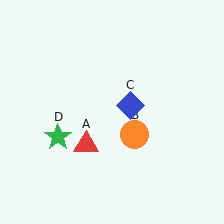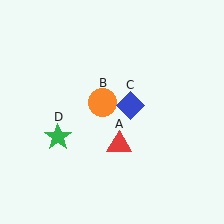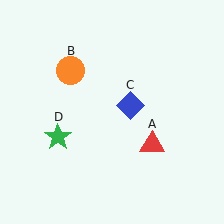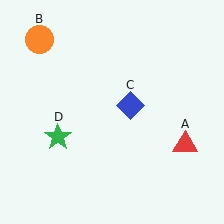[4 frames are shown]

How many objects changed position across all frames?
2 objects changed position: red triangle (object A), orange circle (object B).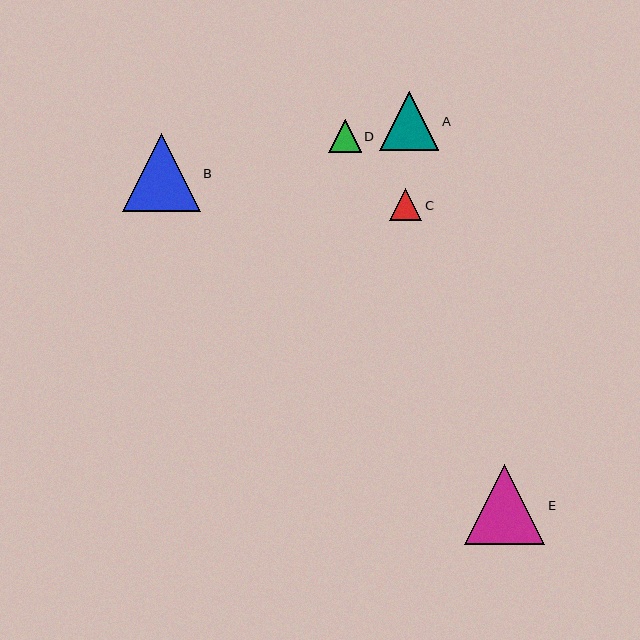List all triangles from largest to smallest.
From largest to smallest: E, B, A, D, C.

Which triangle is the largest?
Triangle E is the largest with a size of approximately 80 pixels.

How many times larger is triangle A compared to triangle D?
Triangle A is approximately 1.8 times the size of triangle D.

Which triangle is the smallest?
Triangle C is the smallest with a size of approximately 32 pixels.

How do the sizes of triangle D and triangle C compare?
Triangle D and triangle C are approximately the same size.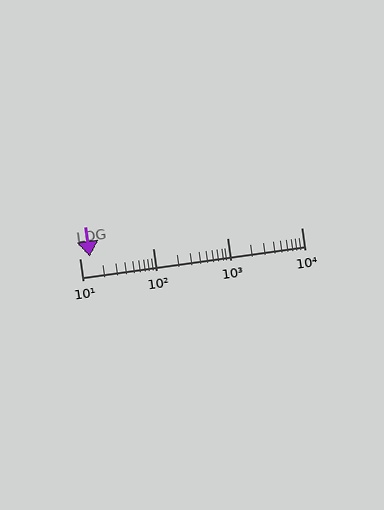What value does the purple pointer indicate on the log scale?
The pointer indicates approximately 14.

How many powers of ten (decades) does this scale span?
The scale spans 3 decades, from 10 to 10000.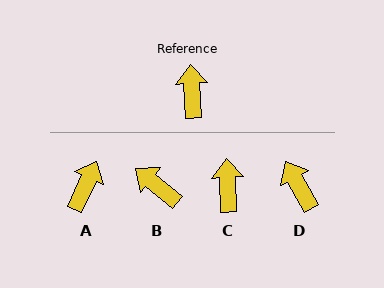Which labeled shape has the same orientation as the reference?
C.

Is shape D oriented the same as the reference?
No, it is off by about 26 degrees.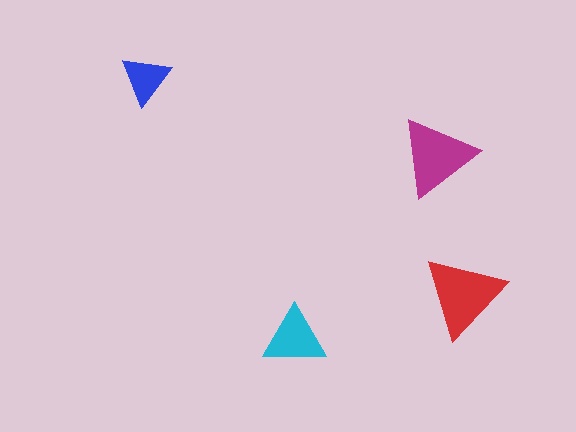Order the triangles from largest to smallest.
the red one, the magenta one, the cyan one, the blue one.